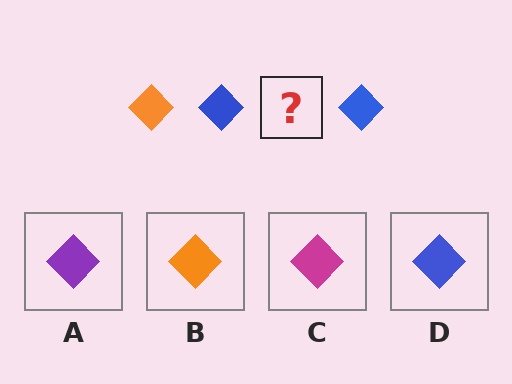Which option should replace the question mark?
Option B.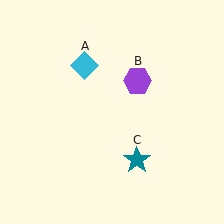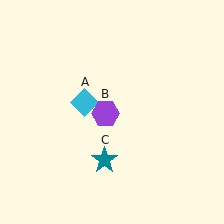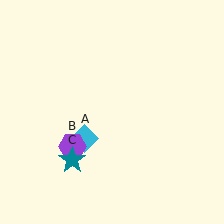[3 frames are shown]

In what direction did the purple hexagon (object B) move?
The purple hexagon (object B) moved down and to the left.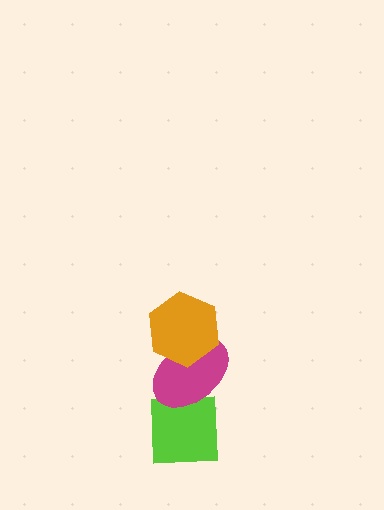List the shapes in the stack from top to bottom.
From top to bottom: the orange hexagon, the magenta ellipse, the lime square.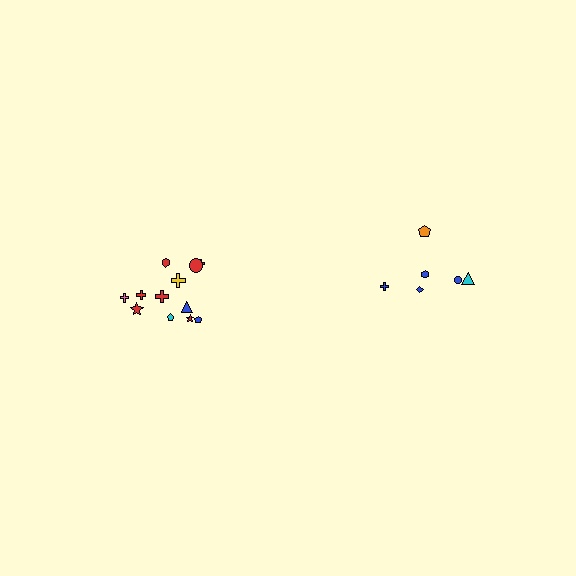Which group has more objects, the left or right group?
The left group.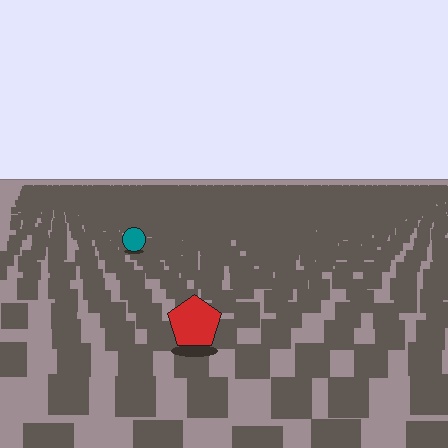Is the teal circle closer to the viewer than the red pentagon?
No. The red pentagon is closer — you can tell from the texture gradient: the ground texture is coarser near it.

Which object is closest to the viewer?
The red pentagon is closest. The texture marks near it are larger and more spread out.